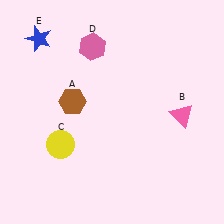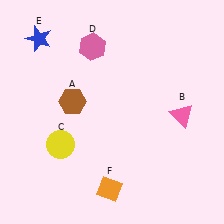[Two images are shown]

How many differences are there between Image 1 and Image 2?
There is 1 difference between the two images.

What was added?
An orange diamond (F) was added in Image 2.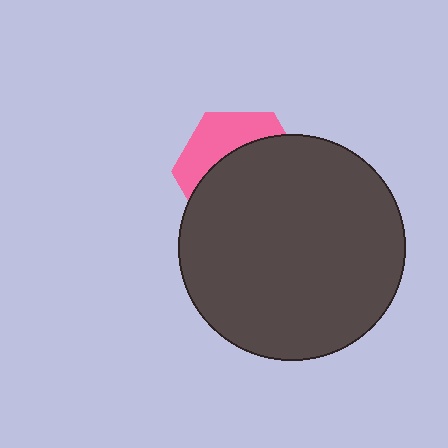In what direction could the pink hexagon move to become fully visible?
The pink hexagon could move up. That would shift it out from behind the dark gray circle entirely.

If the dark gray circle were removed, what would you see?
You would see the complete pink hexagon.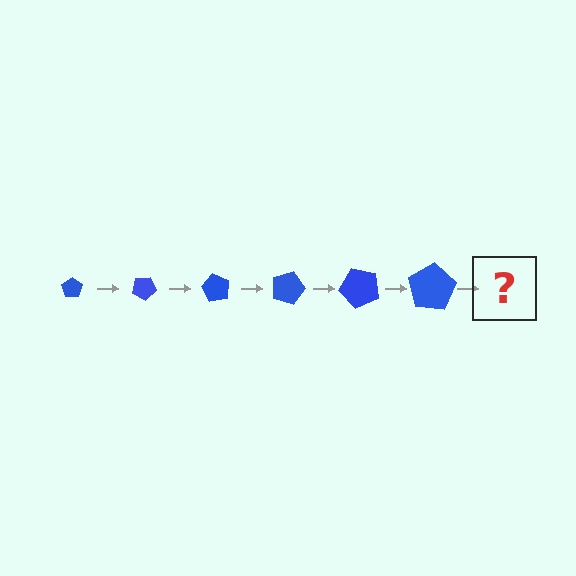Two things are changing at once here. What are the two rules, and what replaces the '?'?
The two rules are that the pentagon grows larger each step and it rotates 30 degrees each step. The '?' should be a pentagon, larger than the previous one and rotated 180 degrees from the start.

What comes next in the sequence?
The next element should be a pentagon, larger than the previous one and rotated 180 degrees from the start.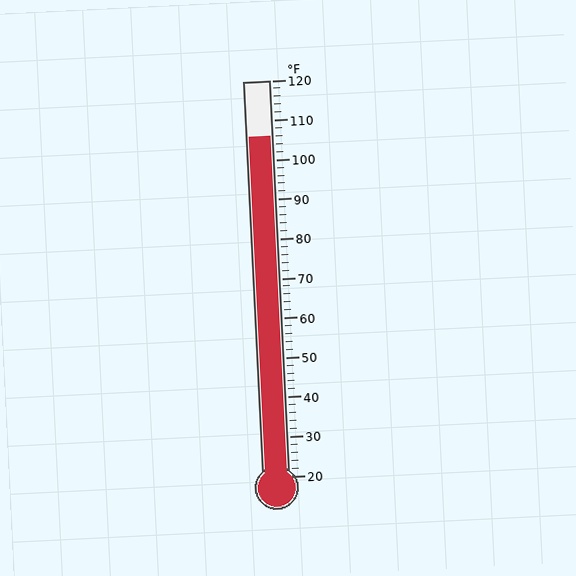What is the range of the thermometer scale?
The thermometer scale ranges from 20°F to 120°F.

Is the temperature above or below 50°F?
The temperature is above 50°F.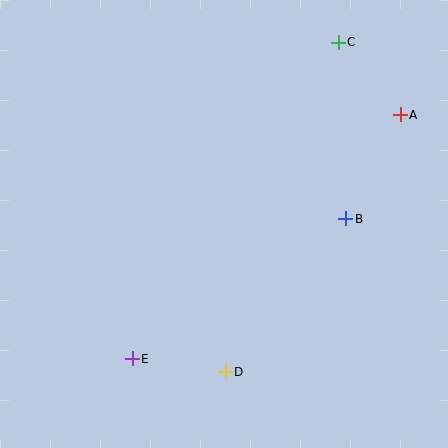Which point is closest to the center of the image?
Point B at (346, 219) is closest to the center.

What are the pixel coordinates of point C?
Point C is at (338, 42).